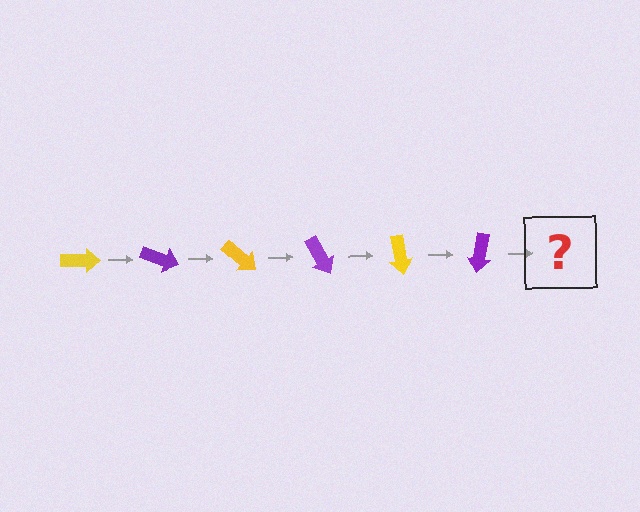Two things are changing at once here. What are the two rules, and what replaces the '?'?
The two rules are that it rotates 20 degrees each step and the color cycles through yellow and purple. The '?' should be a yellow arrow, rotated 120 degrees from the start.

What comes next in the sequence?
The next element should be a yellow arrow, rotated 120 degrees from the start.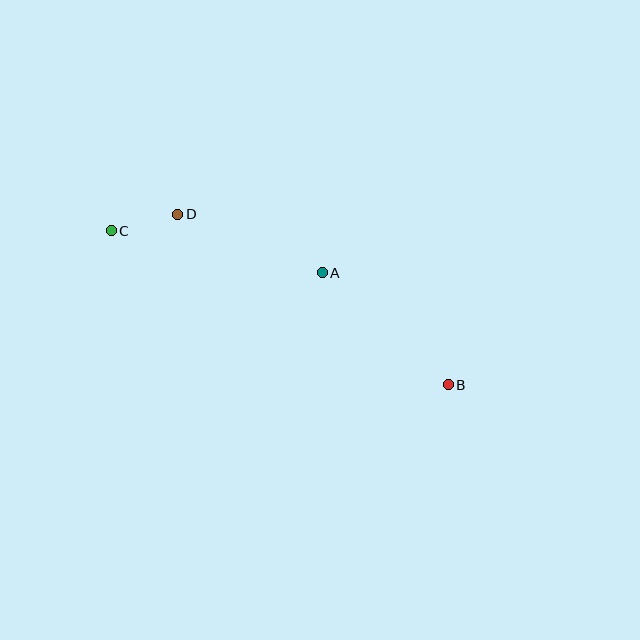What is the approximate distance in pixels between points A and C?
The distance between A and C is approximately 215 pixels.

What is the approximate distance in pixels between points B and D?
The distance between B and D is approximately 319 pixels.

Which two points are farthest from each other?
Points B and C are farthest from each other.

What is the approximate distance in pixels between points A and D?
The distance between A and D is approximately 156 pixels.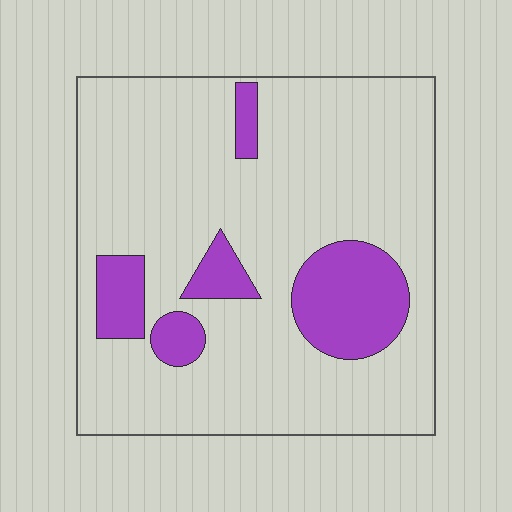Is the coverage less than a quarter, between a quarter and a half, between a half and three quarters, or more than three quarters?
Less than a quarter.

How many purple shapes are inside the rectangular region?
5.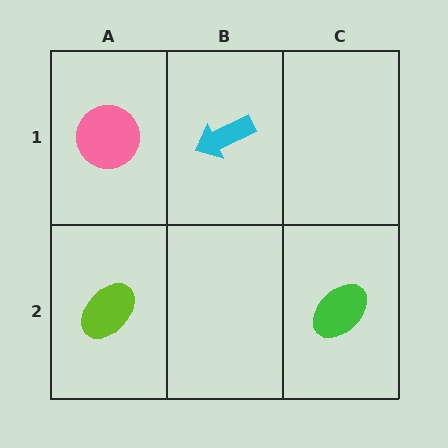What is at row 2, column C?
A green ellipse.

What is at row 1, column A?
A pink circle.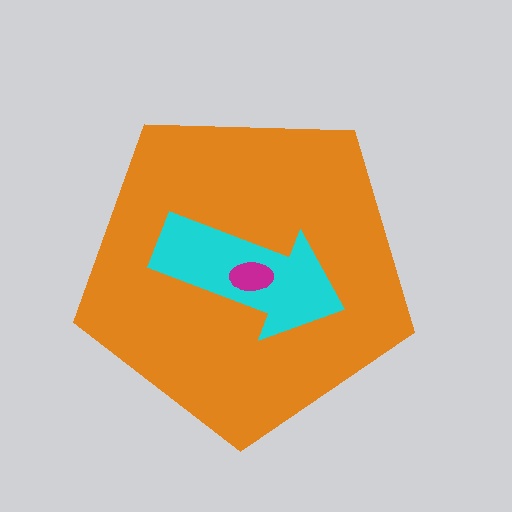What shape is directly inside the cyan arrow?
The magenta ellipse.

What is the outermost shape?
The orange pentagon.